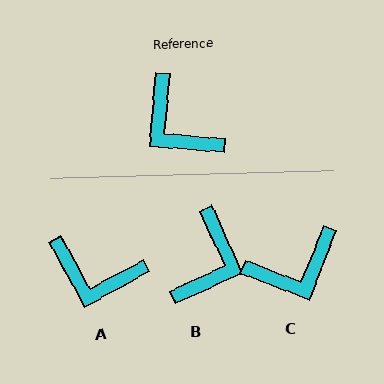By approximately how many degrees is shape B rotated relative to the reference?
Approximately 119 degrees counter-clockwise.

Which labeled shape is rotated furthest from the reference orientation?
B, about 119 degrees away.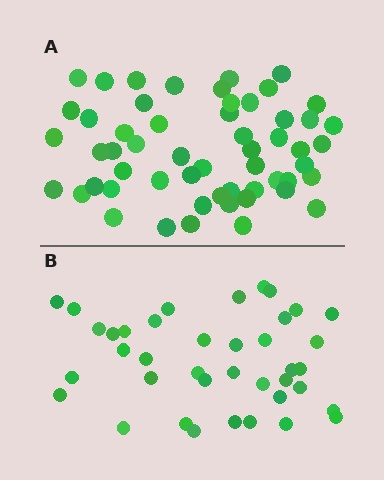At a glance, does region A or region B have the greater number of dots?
Region A (the top region) has more dots.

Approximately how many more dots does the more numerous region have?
Region A has approximately 15 more dots than region B.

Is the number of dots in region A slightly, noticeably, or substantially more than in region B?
Region A has noticeably more, but not dramatically so. The ratio is roughly 1.4 to 1.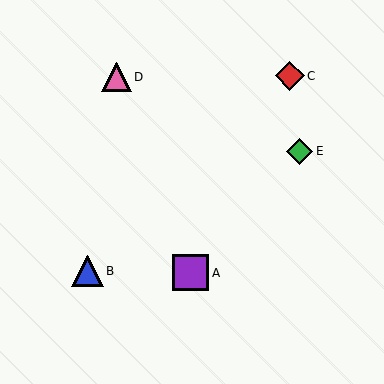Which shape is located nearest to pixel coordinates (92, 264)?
The blue triangle (labeled B) at (87, 271) is nearest to that location.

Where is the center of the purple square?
The center of the purple square is at (191, 273).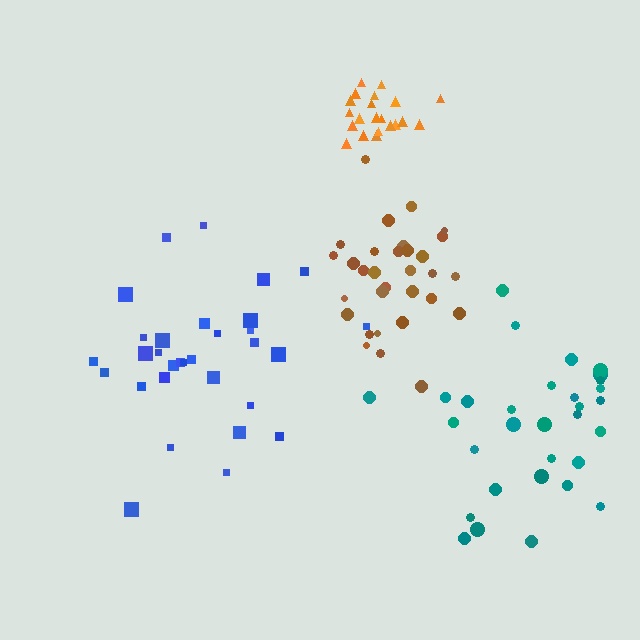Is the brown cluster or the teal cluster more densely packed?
Brown.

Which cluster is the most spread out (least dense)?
Blue.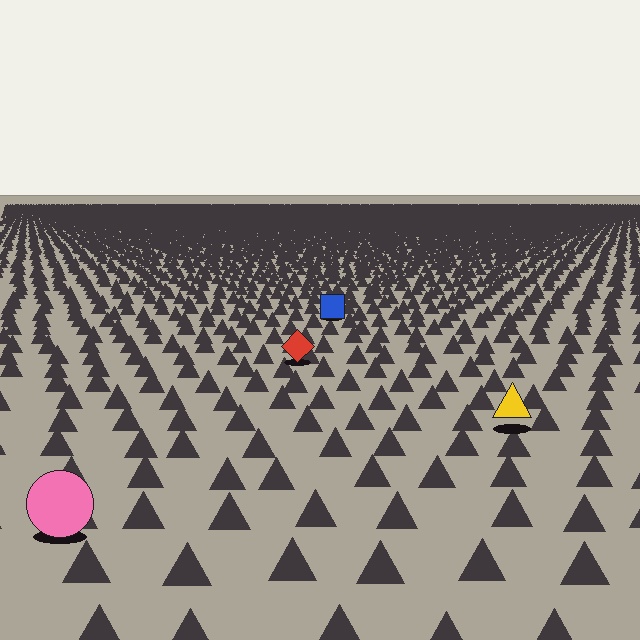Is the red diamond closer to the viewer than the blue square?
Yes. The red diamond is closer — you can tell from the texture gradient: the ground texture is coarser near it.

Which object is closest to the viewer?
The pink circle is closest. The texture marks near it are larger and more spread out.